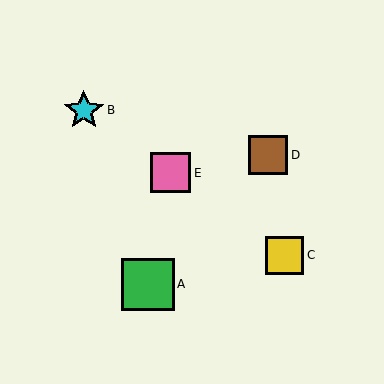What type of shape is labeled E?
Shape E is a pink square.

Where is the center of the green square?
The center of the green square is at (148, 284).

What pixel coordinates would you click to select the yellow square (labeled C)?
Click at (284, 255) to select the yellow square C.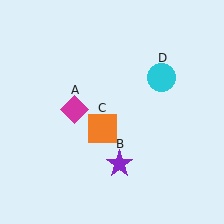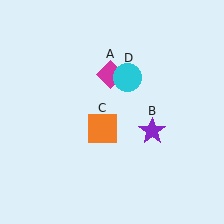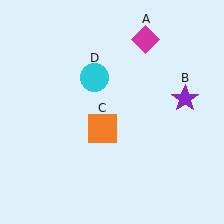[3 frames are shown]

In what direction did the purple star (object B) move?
The purple star (object B) moved up and to the right.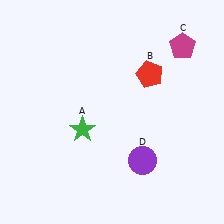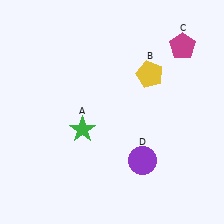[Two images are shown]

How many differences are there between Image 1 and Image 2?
There is 1 difference between the two images.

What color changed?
The pentagon (B) changed from red in Image 1 to yellow in Image 2.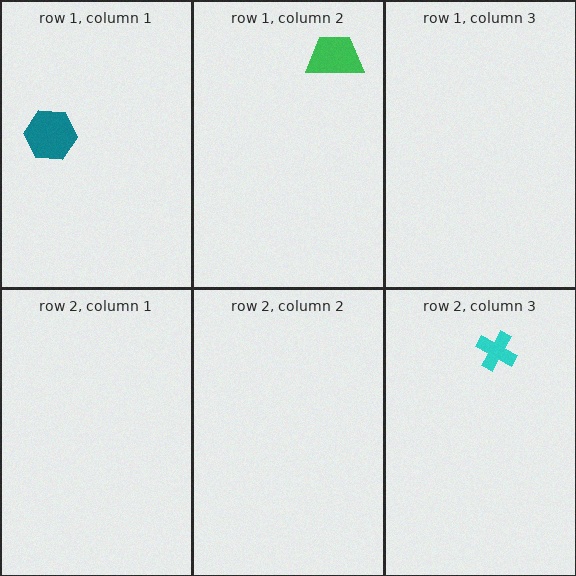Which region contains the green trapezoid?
The row 1, column 2 region.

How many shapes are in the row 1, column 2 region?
1.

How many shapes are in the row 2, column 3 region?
1.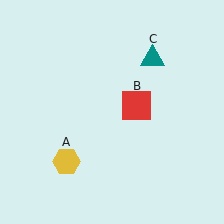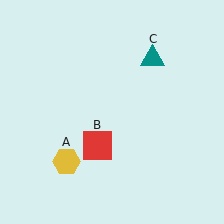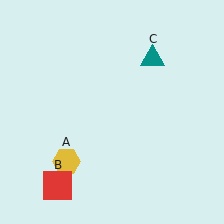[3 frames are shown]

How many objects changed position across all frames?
1 object changed position: red square (object B).